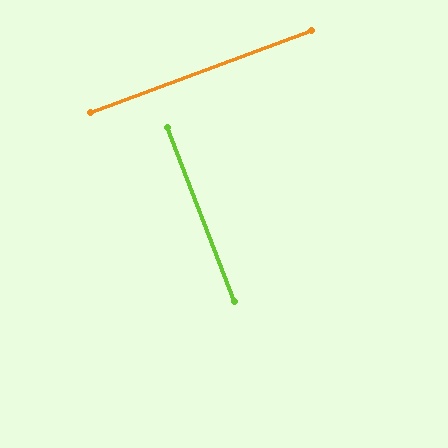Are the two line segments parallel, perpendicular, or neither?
Perpendicular — they meet at approximately 89°.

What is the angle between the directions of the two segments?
Approximately 89 degrees.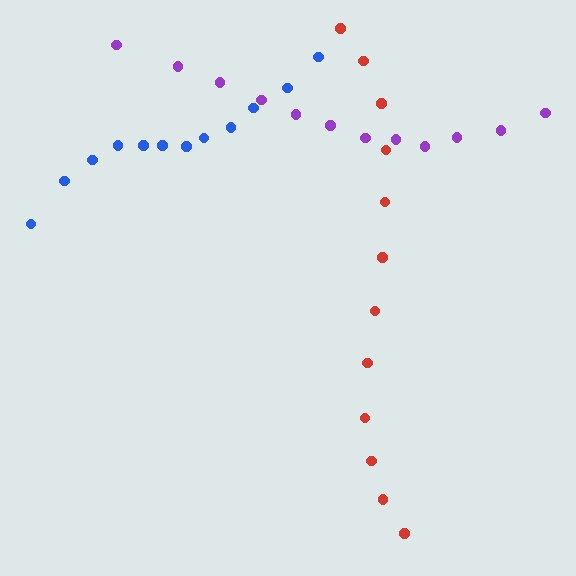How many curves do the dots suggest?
There are 3 distinct paths.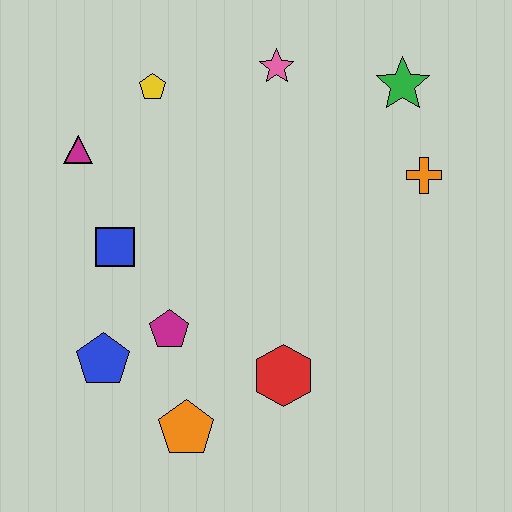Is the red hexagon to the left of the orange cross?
Yes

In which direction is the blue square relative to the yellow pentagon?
The blue square is below the yellow pentagon.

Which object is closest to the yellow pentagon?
The magenta triangle is closest to the yellow pentagon.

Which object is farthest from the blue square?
The green star is farthest from the blue square.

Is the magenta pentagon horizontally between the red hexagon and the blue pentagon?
Yes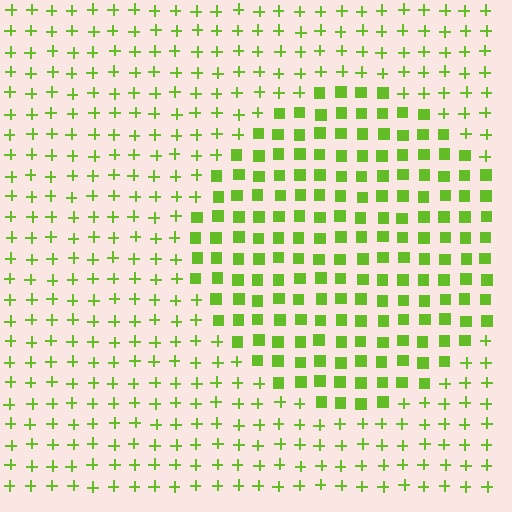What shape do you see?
I see a circle.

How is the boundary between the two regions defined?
The boundary is defined by a change in element shape: squares inside vs. plus signs outside. All elements share the same color and spacing.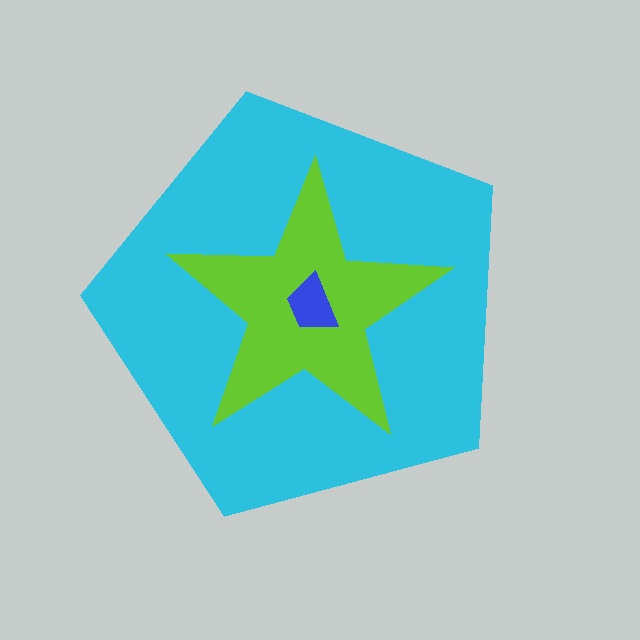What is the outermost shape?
The cyan pentagon.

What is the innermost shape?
The blue trapezoid.